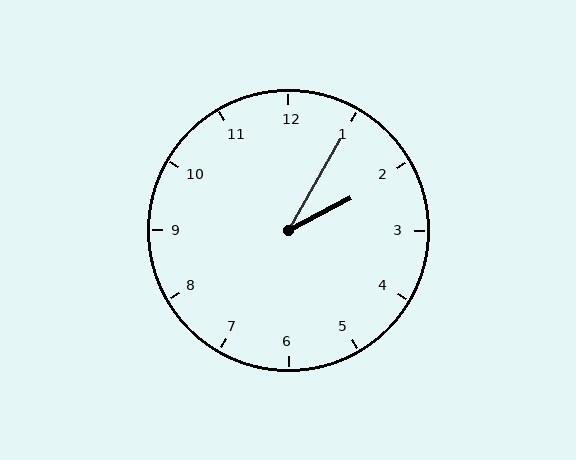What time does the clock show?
2:05.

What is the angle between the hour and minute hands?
Approximately 32 degrees.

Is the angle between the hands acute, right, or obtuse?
It is acute.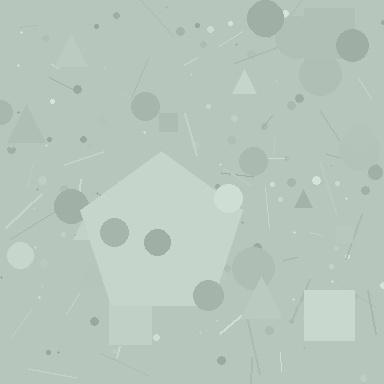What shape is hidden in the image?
A pentagon is hidden in the image.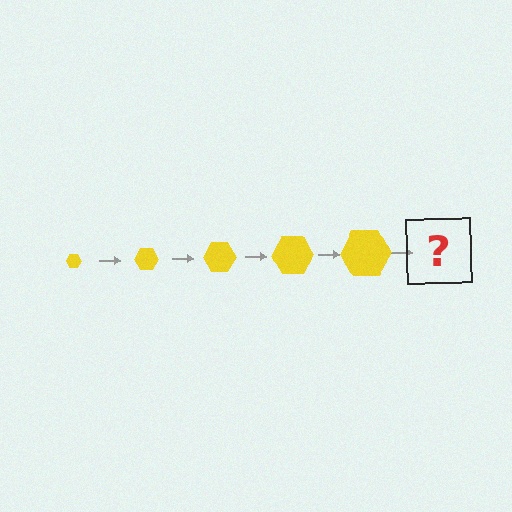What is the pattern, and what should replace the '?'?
The pattern is that the hexagon gets progressively larger each step. The '?' should be a yellow hexagon, larger than the previous one.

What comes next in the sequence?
The next element should be a yellow hexagon, larger than the previous one.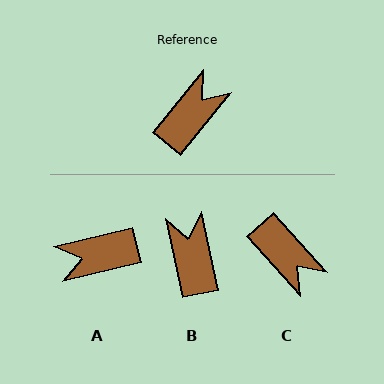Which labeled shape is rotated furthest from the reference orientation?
A, about 143 degrees away.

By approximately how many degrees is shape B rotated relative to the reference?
Approximately 51 degrees counter-clockwise.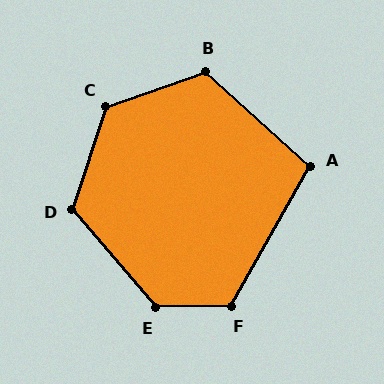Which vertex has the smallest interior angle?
A, at approximately 103 degrees.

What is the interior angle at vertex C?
Approximately 128 degrees (obtuse).